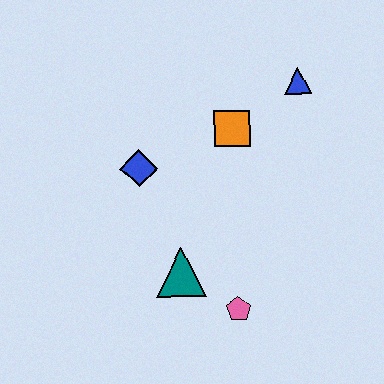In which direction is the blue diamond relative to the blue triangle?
The blue diamond is to the left of the blue triangle.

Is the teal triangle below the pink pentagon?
No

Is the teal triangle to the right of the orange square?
No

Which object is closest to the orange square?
The blue triangle is closest to the orange square.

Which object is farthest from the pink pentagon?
The blue triangle is farthest from the pink pentagon.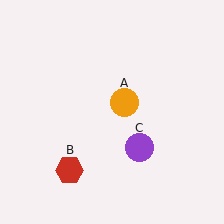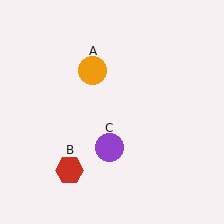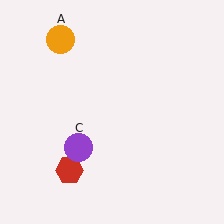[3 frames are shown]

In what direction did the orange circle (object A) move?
The orange circle (object A) moved up and to the left.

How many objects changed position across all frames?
2 objects changed position: orange circle (object A), purple circle (object C).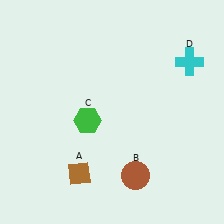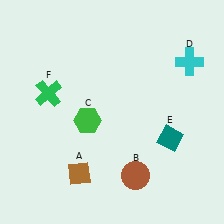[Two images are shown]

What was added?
A teal diamond (E), a green cross (F) were added in Image 2.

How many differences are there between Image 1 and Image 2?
There are 2 differences between the two images.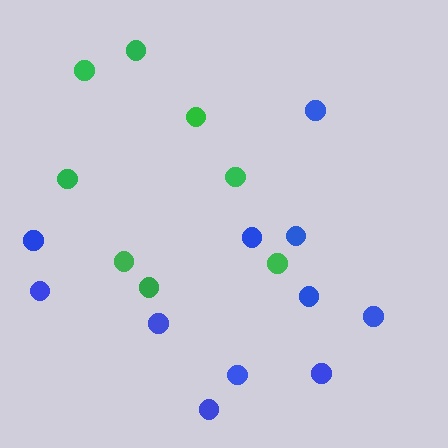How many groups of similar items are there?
There are 2 groups: one group of blue circles (11) and one group of green circles (8).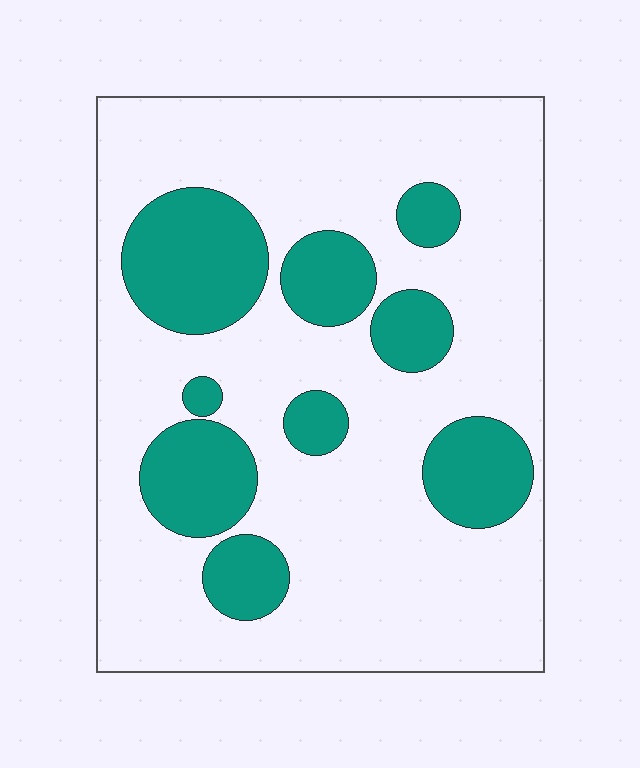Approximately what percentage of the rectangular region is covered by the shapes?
Approximately 25%.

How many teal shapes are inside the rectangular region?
9.